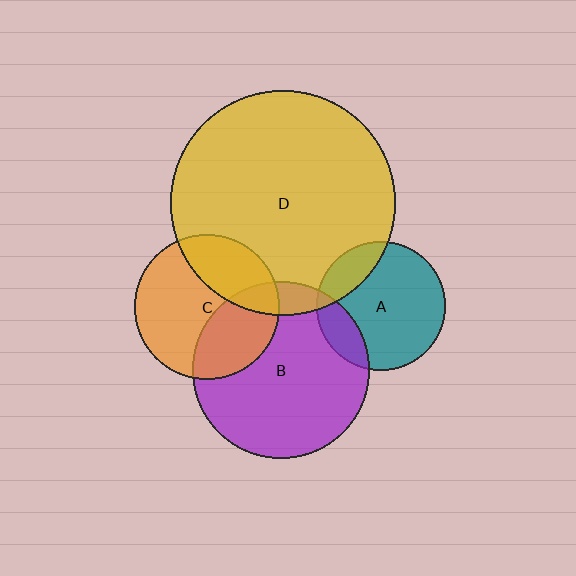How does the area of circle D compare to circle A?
Approximately 3.0 times.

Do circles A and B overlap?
Yes.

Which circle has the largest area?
Circle D (yellow).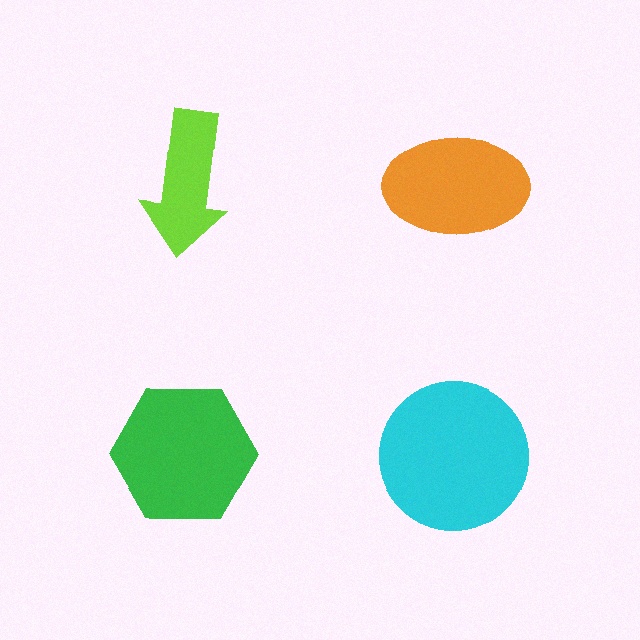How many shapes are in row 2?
2 shapes.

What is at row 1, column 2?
An orange ellipse.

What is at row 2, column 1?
A green hexagon.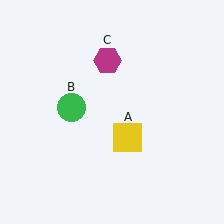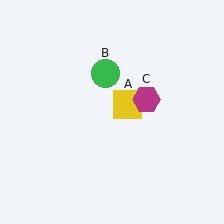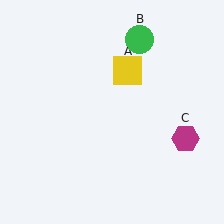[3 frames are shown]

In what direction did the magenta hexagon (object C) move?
The magenta hexagon (object C) moved down and to the right.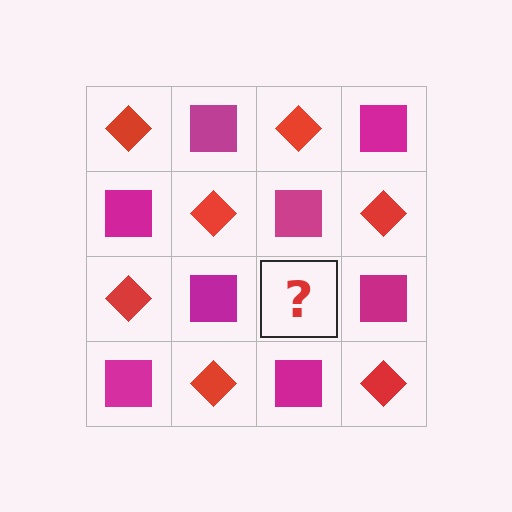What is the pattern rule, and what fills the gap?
The rule is that it alternates red diamond and magenta square in a checkerboard pattern. The gap should be filled with a red diamond.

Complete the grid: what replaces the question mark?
The question mark should be replaced with a red diamond.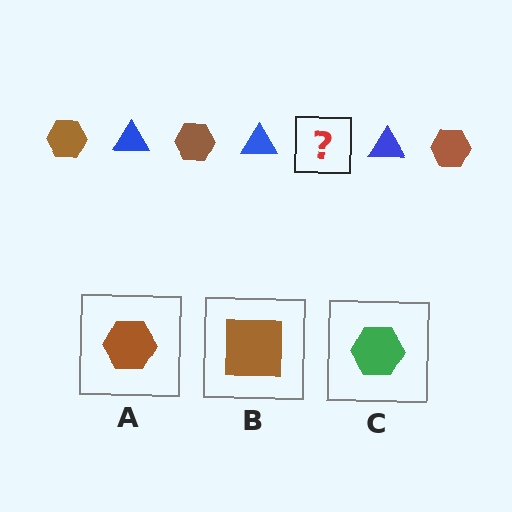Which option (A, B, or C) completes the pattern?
A.